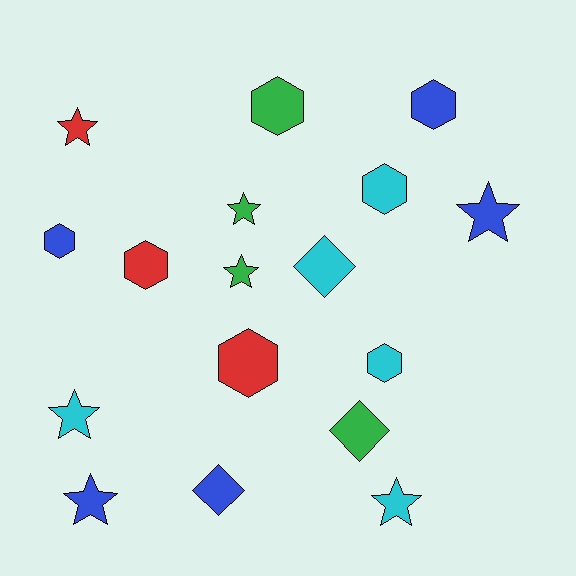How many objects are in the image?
There are 17 objects.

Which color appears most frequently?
Blue, with 5 objects.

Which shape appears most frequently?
Star, with 7 objects.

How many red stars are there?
There is 1 red star.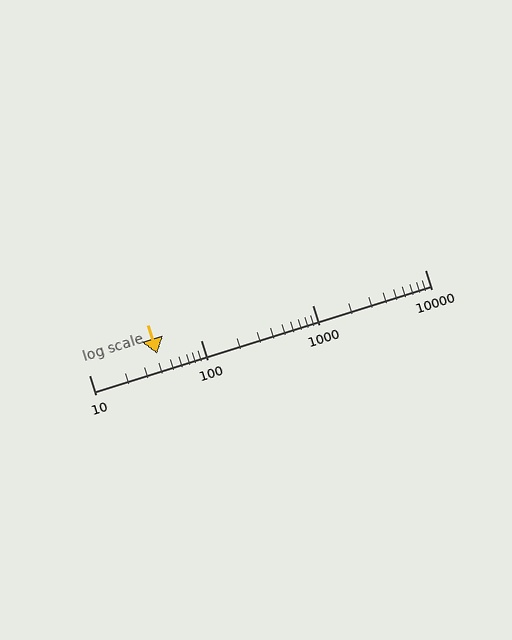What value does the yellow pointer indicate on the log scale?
The pointer indicates approximately 41.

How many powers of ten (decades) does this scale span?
The scale spans 3 decades, from 10 to 10000.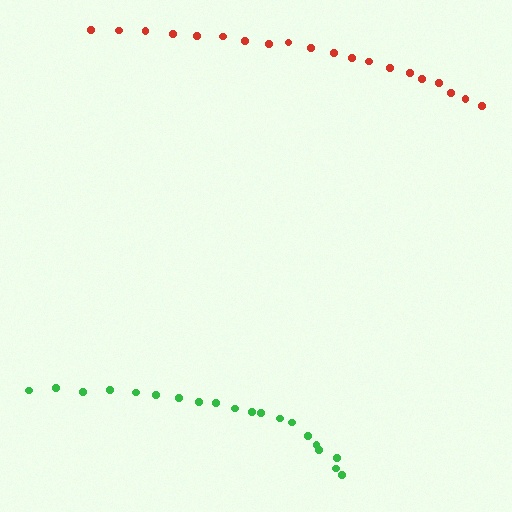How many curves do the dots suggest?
There are 2 distinct paths.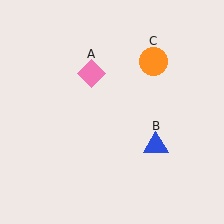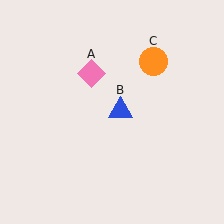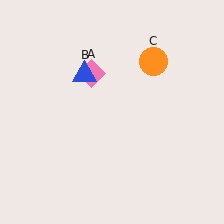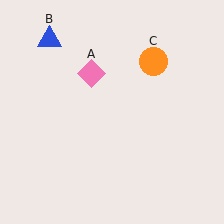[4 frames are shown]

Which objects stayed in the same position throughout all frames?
Pink diamond (object A) and orange circle (object C) remained stationary.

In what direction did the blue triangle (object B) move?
The blue triangle (object B) moved up and to the left.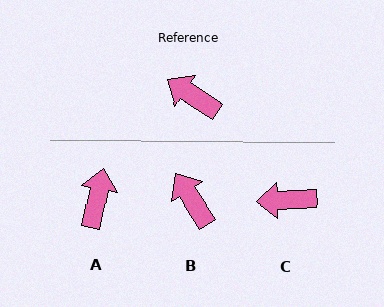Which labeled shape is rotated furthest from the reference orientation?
A, about 69 degrees away.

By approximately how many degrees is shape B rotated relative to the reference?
Approximately 25 degrees clockwise.